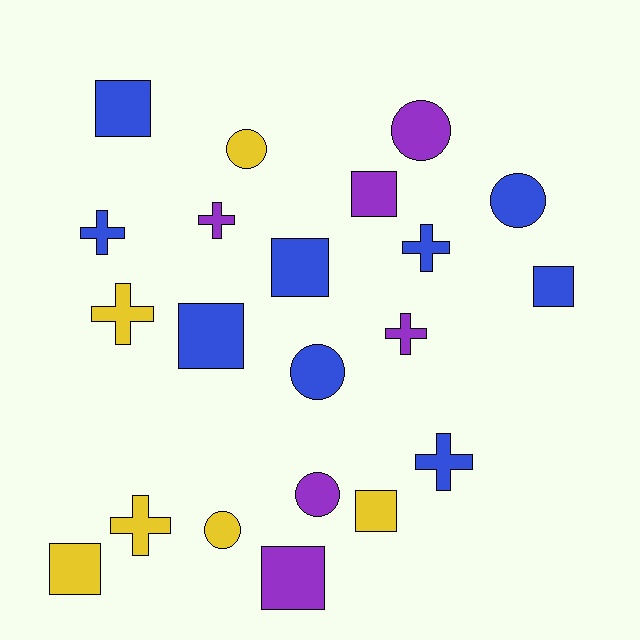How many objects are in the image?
There are 21 objects.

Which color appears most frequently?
Blue, with 9 objects.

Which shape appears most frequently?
Square, with 8 objects.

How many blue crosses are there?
There are 3 blue crosses.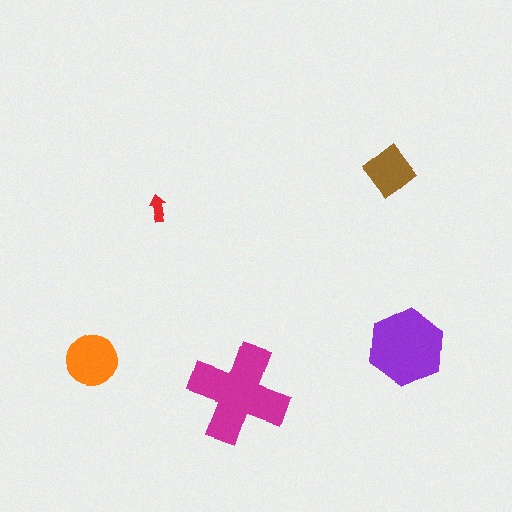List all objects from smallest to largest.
The red arrow, the brown diamond, the orange circle, the purple hexagon, the magenta cross.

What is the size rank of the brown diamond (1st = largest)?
4th.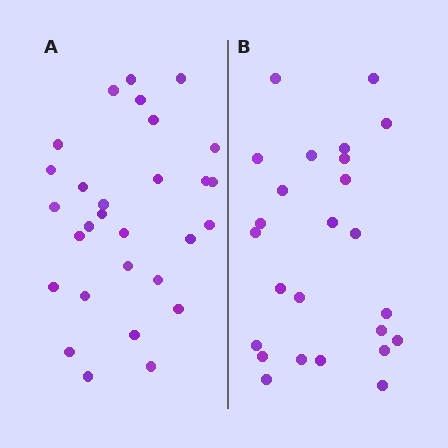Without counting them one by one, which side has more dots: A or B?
Region A (the left region) has more dots.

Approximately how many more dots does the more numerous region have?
Region A has about 4 more dots than region B.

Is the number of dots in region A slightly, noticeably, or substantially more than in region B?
Region A has only slightly more — the two regions are fairly close. The ratio is roughly 1.2 to 1.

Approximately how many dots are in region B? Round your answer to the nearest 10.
About 20 dots. (The exact count is 25, which rounds to 20.)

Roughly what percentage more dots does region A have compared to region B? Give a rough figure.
About 15% more.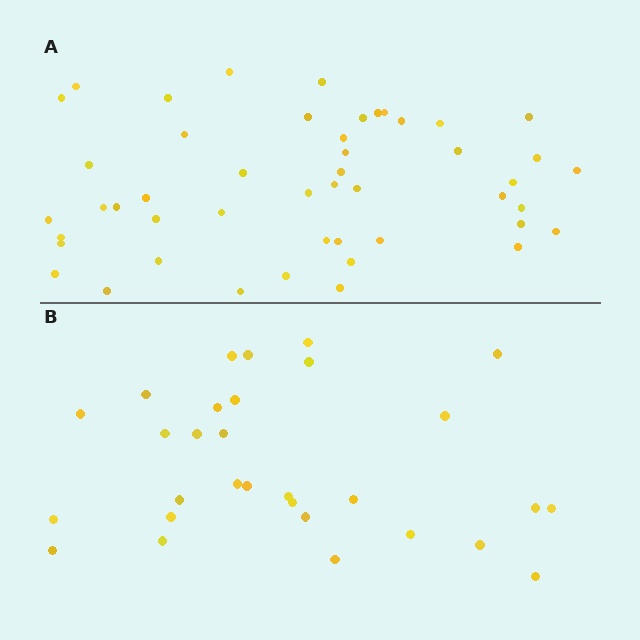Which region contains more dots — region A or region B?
Region A (the top region) has more dots.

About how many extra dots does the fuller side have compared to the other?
Region A has approximately 20 more dots than region B.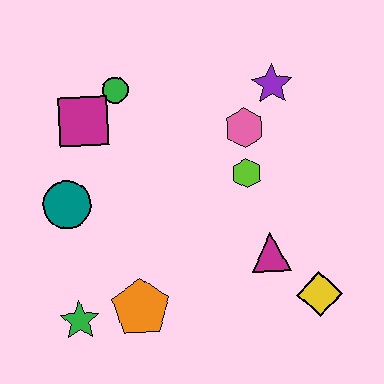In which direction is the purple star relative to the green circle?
The purple star is to the right of the green circle.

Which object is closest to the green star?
The orange pentagon is closest to the green star.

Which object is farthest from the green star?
The purple star is farthest from the green star.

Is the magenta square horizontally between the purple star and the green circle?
No